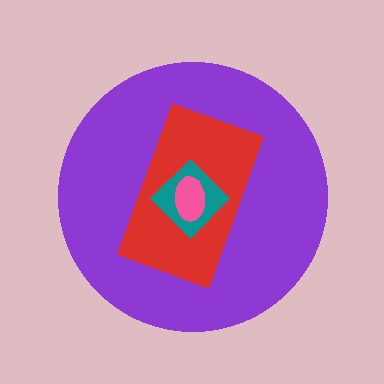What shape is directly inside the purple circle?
The red rectangle.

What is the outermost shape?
The purple circle.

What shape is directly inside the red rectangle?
The teal diamond.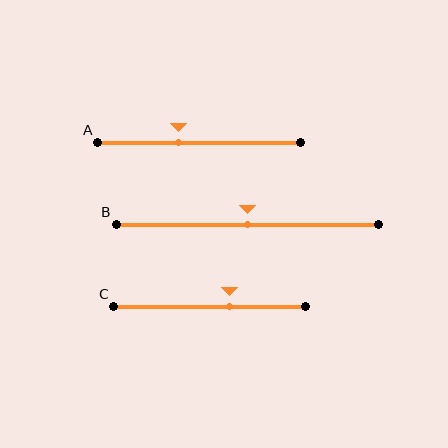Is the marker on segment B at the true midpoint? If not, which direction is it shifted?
Yes, the marker on segment B is at the true midpoint.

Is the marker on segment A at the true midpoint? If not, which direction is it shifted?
No, the marker on segment A is shifted to the left by about 10% of the segment length.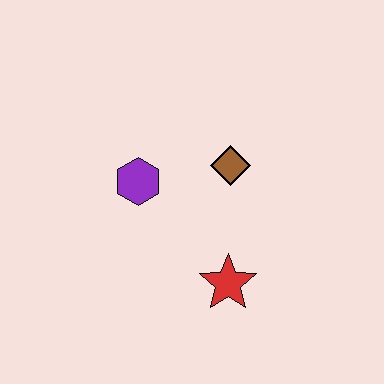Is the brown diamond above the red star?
Yes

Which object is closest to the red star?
The brown diamond is closest to the red star.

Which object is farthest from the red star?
The purple hexagon is farthest from the red star.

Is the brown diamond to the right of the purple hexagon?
Yes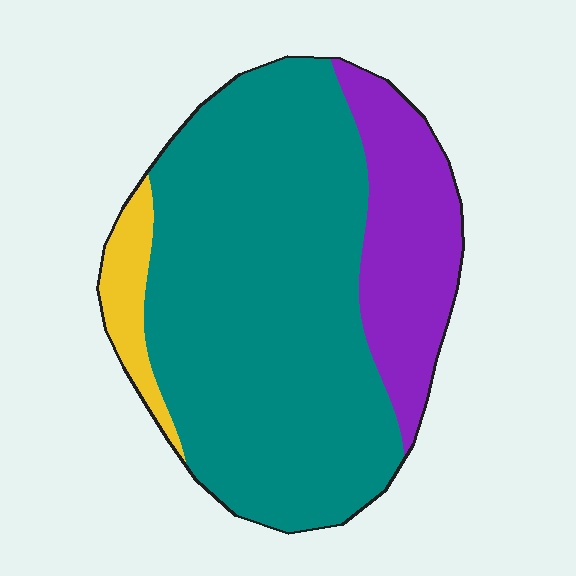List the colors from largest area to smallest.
From largest to smallest: teal, purple, yellow.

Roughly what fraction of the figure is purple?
Purple covers roughly 20% of the figure.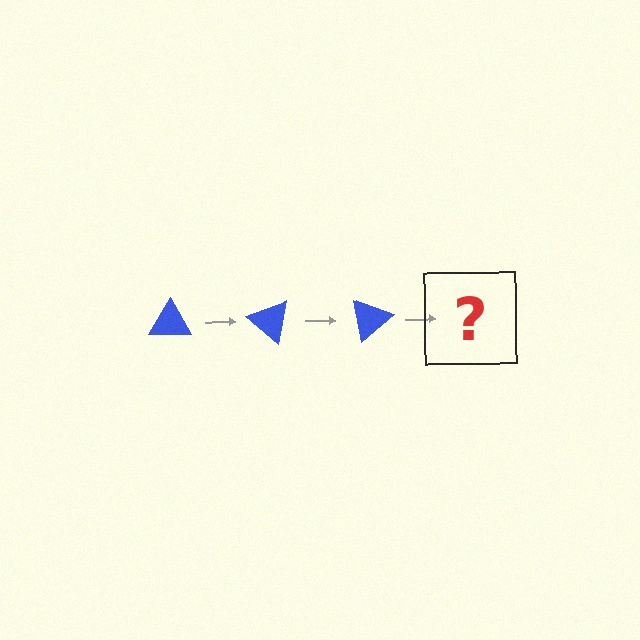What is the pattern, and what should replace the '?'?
The pattern is that the triangle rotates 40 degrees each step. The '?' should be a blue triangle rotated 120 degrees.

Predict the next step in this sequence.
The next step is a blue triangle rotated 120 degrees.